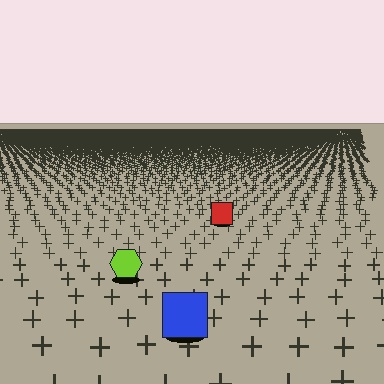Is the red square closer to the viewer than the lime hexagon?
No. The lime hexagon is closer — you can tell from the texture gradient: the ground texture is coarser near it.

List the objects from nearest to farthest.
From nearest to farthest: the blue square, the lime hexagon, the red square.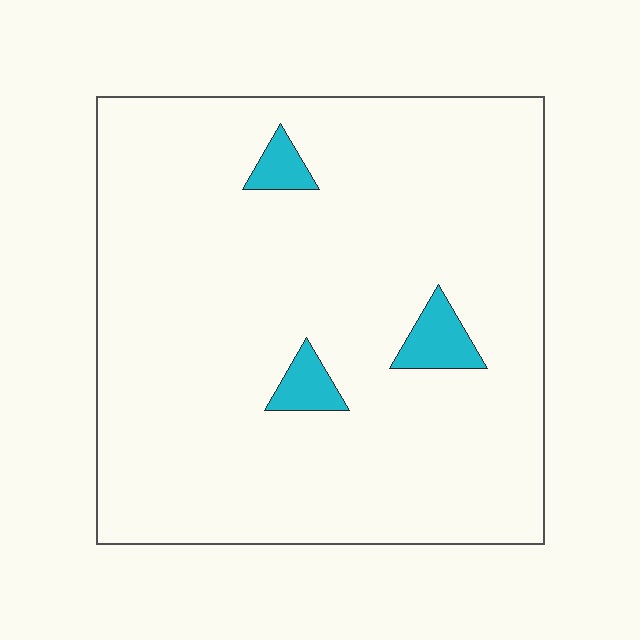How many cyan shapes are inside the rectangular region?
3.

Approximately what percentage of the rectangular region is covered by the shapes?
Approximately 5%.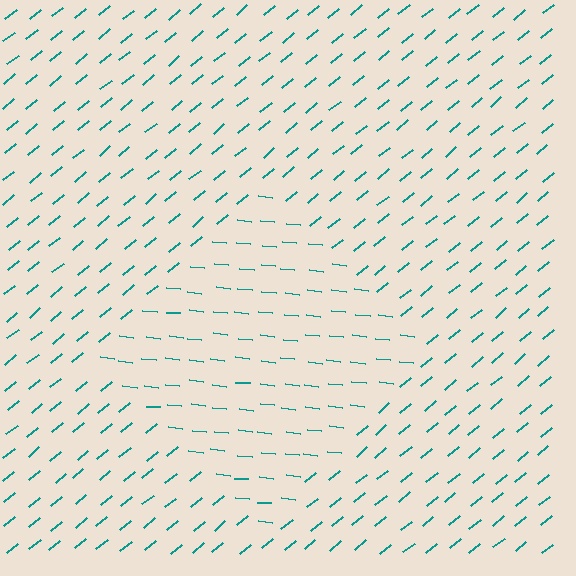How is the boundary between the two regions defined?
The boundary is defined purely by a change in line orientation (approximately 45 degrees difference). All lines are the same color and thickness.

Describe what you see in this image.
The image is filled with small teal line segments. A diamond region in the image has lines oriented differently from the surrounding lines, creating a visible texture boundary.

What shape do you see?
I see a diamond.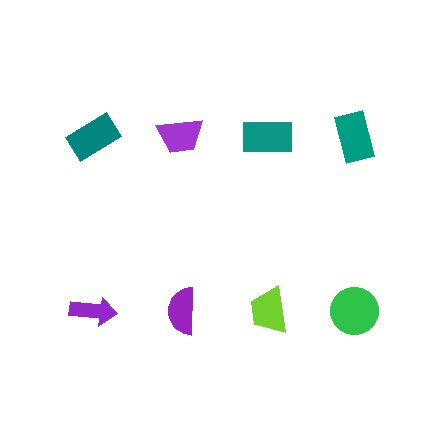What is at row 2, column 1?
A purple arrow.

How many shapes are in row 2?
4 shapes.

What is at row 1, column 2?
A purple trapezoid.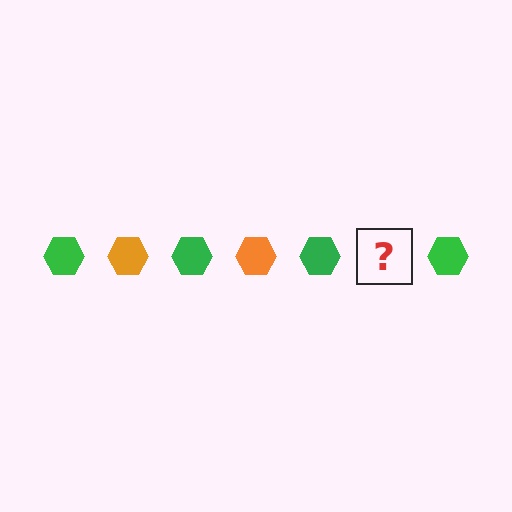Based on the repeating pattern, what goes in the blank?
The blank should be an orange hexagon.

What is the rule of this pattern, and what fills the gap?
The rule is that the pattern cycles through green, orange hexagons. The gap should be filled with an orange hexagon.